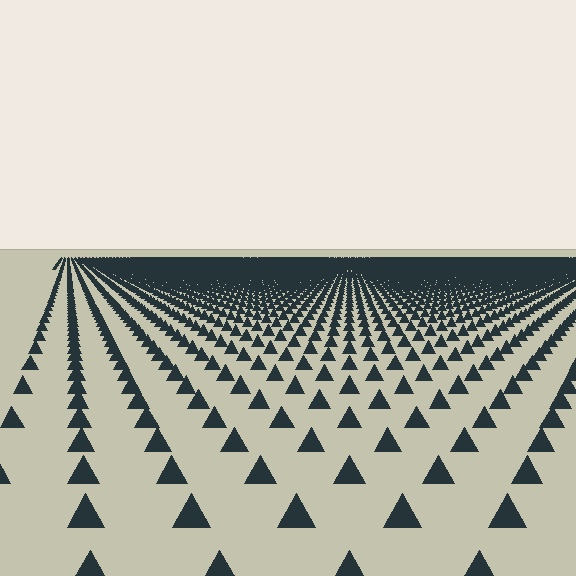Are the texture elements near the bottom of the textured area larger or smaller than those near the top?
Larger. Near the bottom, elements are closer to the viewer and appear at a bigger on-screen size.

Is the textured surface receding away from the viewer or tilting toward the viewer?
The surface is receding away from the viewer. Texture elements get smaller and denser toward the top.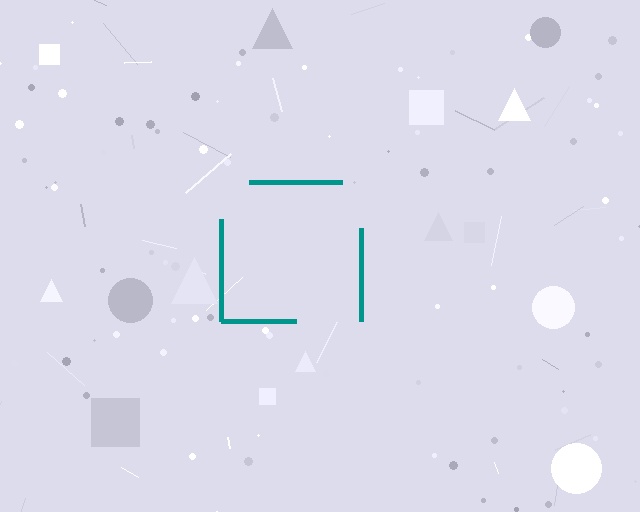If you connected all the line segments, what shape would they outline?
They would outline a square.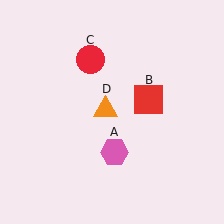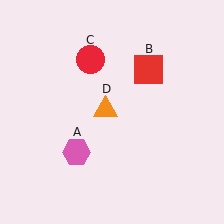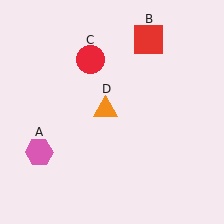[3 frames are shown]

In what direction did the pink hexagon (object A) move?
The pink hexagon (object A) moved left.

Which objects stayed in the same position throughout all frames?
Red circle (object C) and orange triangle (object D) remained stationary.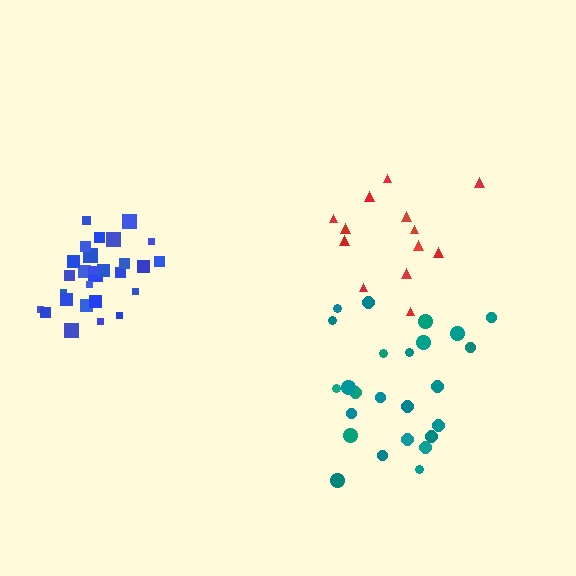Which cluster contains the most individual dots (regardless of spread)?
Blue (31).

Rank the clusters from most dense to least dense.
blue, teal, red.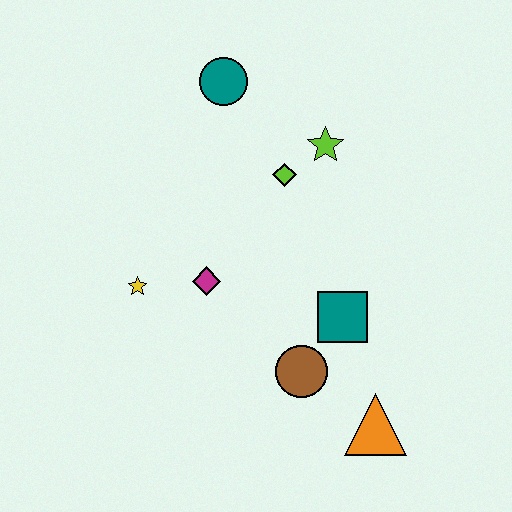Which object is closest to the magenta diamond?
The yellow star is closest to the magenta diamond.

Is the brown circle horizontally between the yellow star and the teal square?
Yes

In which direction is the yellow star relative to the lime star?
The yellow star is to the left of the lime star.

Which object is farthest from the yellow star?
The orange triangle is farthest from the yellow star.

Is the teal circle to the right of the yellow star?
Yes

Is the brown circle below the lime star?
Yes